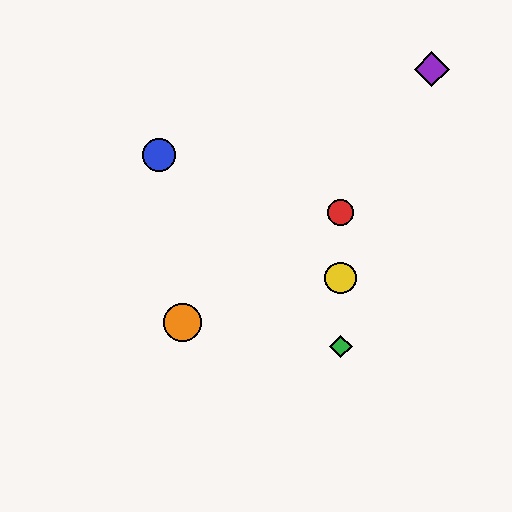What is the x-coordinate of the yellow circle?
The yellow circle is at x≈341.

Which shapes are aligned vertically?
The red circle, the green diamond, the yellow circle are aligned vertically.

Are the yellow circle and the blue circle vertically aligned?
No, the yellow circle is at x≈341 and the blue circle is at x≈159.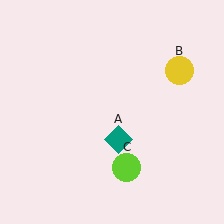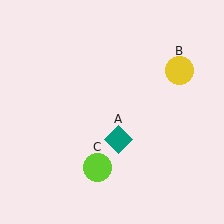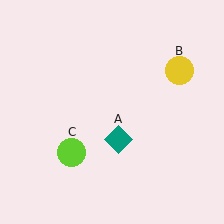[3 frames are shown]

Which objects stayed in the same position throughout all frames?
Teal diamond (object A) and yellow circle (object B) remained stationary.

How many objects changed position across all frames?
1 object changed position: lime circle (object C).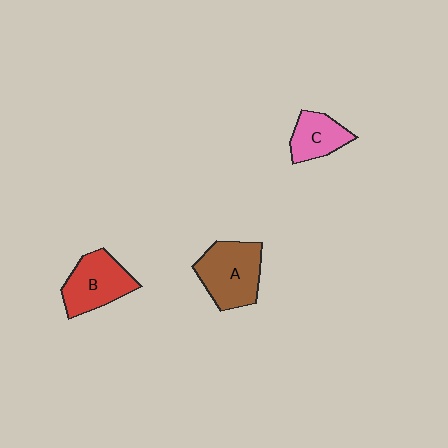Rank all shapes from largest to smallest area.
From largest to smallest: A (brown), B (red), C (pink).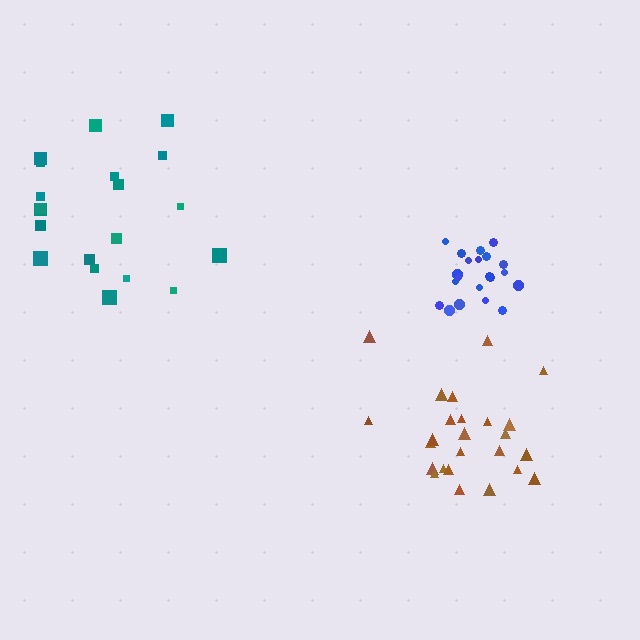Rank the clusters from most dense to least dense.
blue, brown, teal.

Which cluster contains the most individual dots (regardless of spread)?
Brown (25).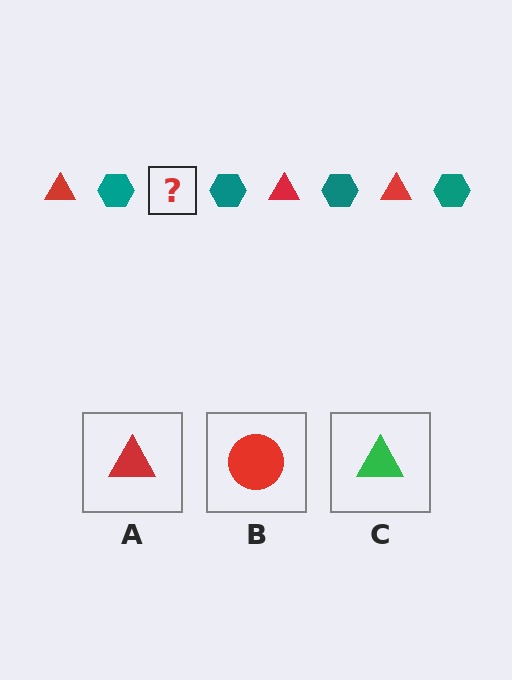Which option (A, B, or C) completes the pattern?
A.